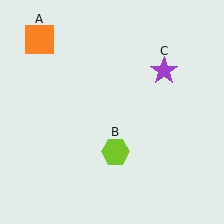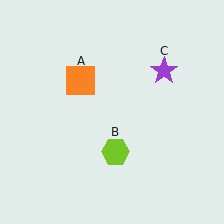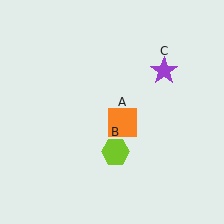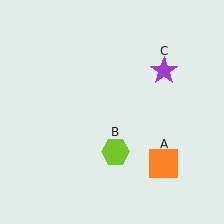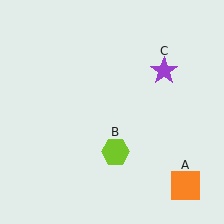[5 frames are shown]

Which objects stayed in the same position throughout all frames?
Lime hexagon (object B) and purple star (object C) remained stationary.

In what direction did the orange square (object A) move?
The orange square (object A) moved down and to the right.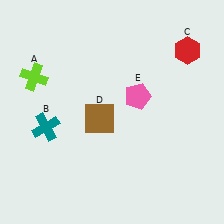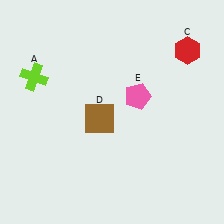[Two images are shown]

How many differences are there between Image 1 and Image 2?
There is 1 difference between the two images.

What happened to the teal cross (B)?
The teal cross (B) was removed in Image 2. It was in the bottom-left area of Image 1.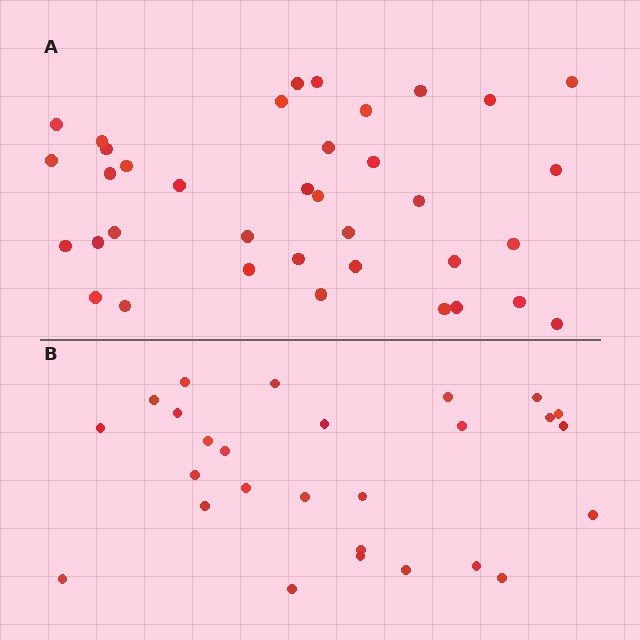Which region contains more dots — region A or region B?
Region A (the top region) has more dots.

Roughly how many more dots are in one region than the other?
Region A has roughly 10 or so more dots than region B.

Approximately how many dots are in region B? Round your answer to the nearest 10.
About 30 dots. (The exact count is 27, which rounds to 30.)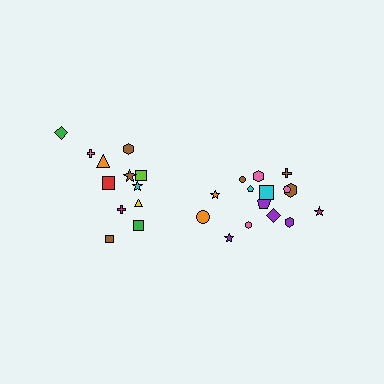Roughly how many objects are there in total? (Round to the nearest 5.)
Roughly 25 objects in total.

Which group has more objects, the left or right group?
The right group.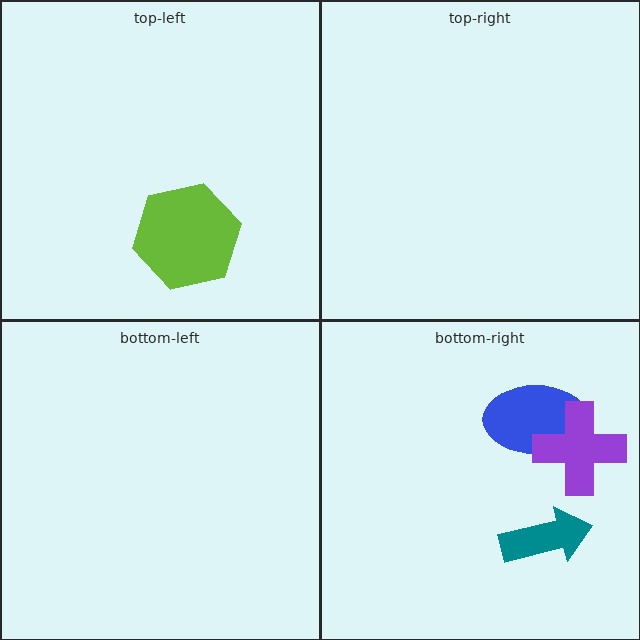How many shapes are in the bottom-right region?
3.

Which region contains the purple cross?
The bottom-right region.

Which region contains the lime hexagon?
The top-left region.